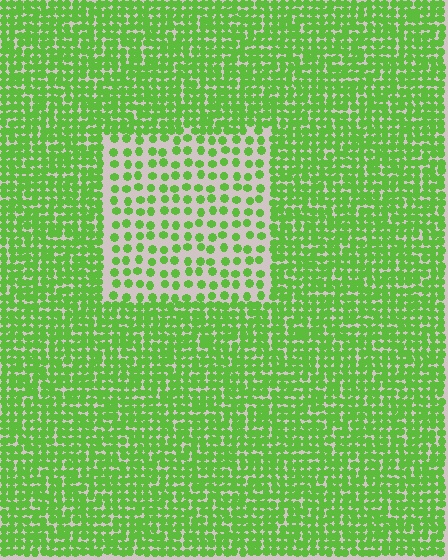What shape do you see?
I see a rectangle.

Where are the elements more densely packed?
The elements are more densely packed outside the rectangle boundary.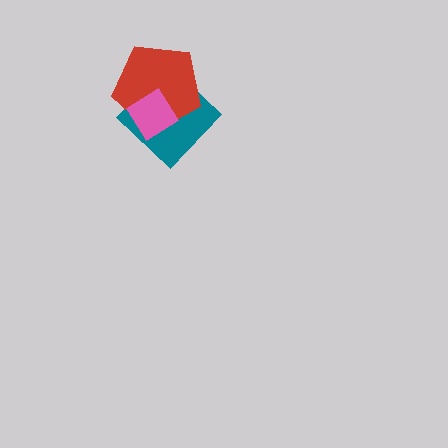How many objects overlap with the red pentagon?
2 objects overlap with the red pentagon.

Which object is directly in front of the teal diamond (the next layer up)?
The red pentagon is directly in front of the teal diamond.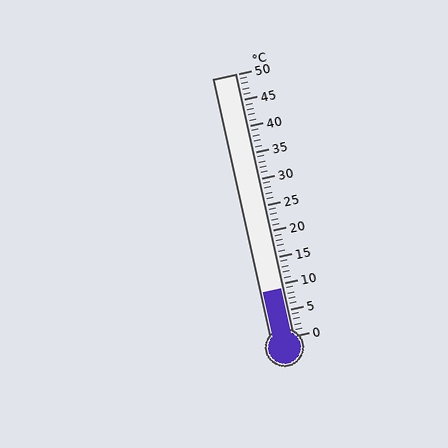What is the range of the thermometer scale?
The thermometer scale ranges from 0°C to 50°C.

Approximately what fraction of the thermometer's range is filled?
The thermometer is filled to approximately 20% of its range.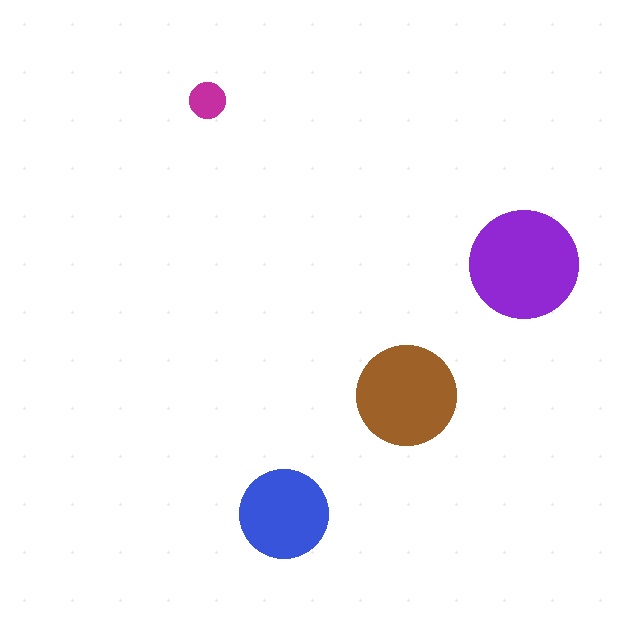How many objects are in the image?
There are 4 objects in the image.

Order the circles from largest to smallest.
the purple one, the brown one, the blue one, the magenta one.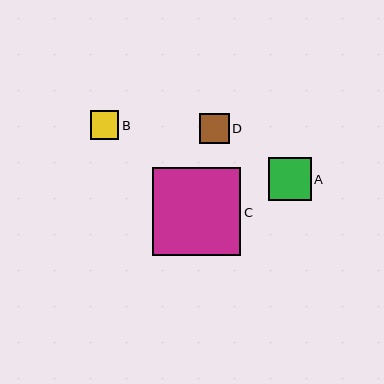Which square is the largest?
Square C is the largest with a size of approximately 88 pixels.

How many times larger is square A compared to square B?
Square A is approximately 1.5 times the size of square B.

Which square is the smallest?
Square B is the smallest with a size of approximately 29 pixels.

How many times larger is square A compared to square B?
Square A is approximately 1.5 times the size of square B.